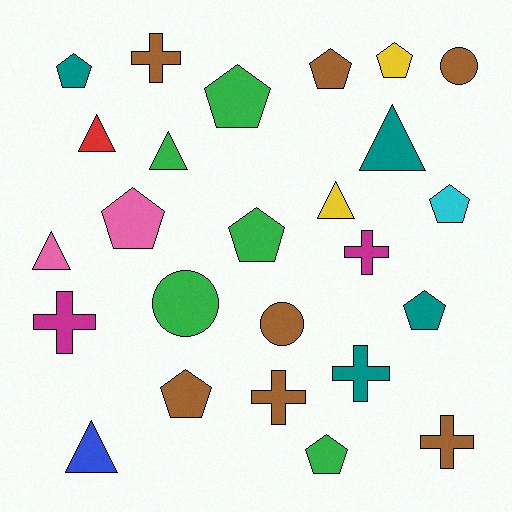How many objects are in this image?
There are 25 objects.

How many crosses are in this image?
There are 6 crosses.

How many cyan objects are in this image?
There is 1 cyan object.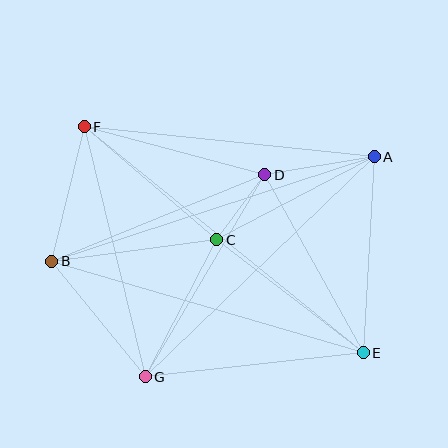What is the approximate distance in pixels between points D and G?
The distance between D and G is approximately 235 pixels.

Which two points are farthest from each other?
Points E and F are farthest from each other.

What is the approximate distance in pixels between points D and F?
The distance between D and F is approximately 187 pixels.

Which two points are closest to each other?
Points C and D are closest to each other.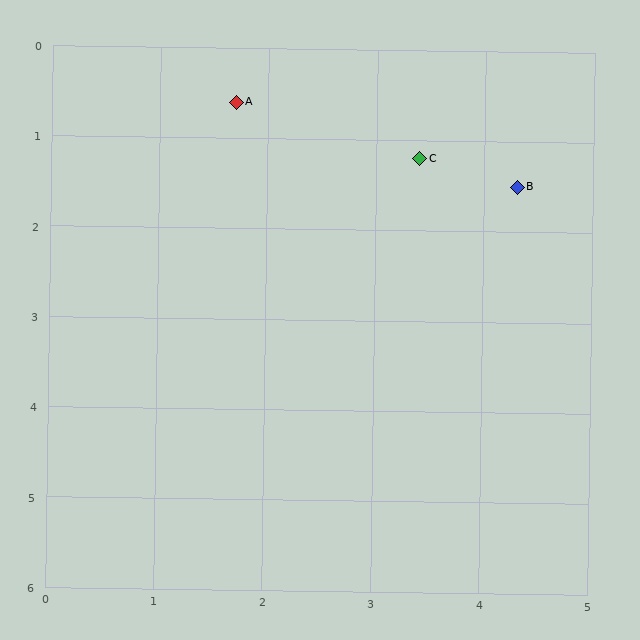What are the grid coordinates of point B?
Point B is at approximately (4.3, 1.5).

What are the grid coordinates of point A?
Point A is at approximately (1.7, 0.6).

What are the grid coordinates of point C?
Point C is at approximately (3.4, 1.2).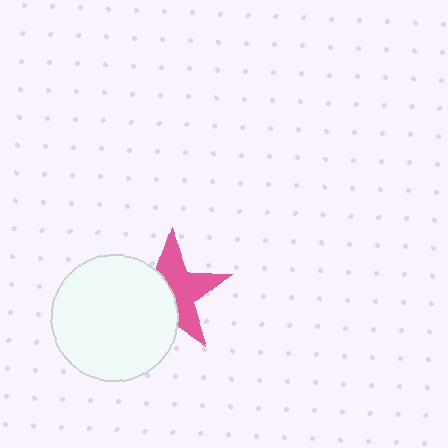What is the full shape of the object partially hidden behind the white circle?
The partially hidden object is a pink star.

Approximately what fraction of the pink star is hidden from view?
Roughly 47% of the pink star is hidden behind the white circle.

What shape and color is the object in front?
The object in front is a white circle.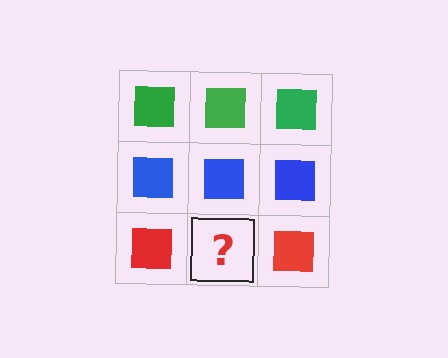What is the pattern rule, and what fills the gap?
The rule is that each row has a consistent color. The gap should be filled with a red square.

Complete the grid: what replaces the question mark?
The question mark should be replaced with a red square.